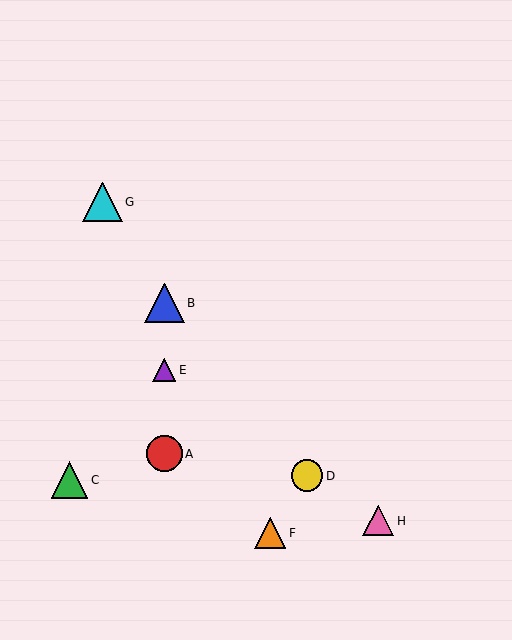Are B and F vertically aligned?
No, B is at x≈164 and F is at x≈270.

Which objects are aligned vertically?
Objects A, B, E are aligned vertically.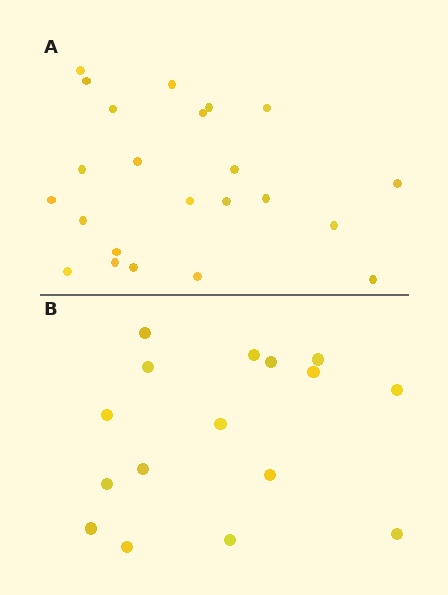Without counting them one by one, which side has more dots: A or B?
Region A (the top region) has more dots.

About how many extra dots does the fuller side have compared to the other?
Region A has roughly 8 or so more dots than region B.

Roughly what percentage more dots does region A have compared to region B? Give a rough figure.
About 45% more.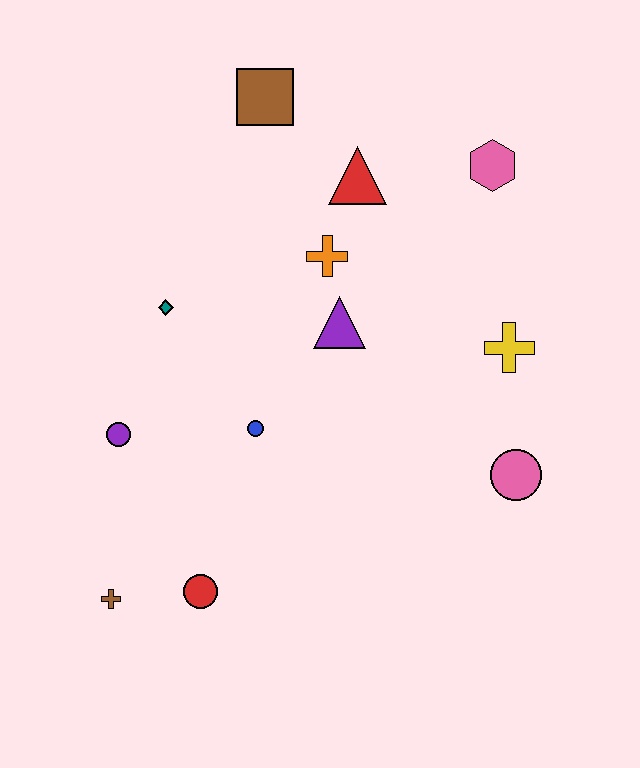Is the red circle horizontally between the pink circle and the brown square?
No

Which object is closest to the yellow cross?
The pink circle is closest to the yellow cross.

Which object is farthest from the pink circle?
The brown square is farthest from the pink circle.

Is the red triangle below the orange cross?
No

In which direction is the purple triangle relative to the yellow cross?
The purple triangle is to the left of the yellow cross.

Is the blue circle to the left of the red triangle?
Yes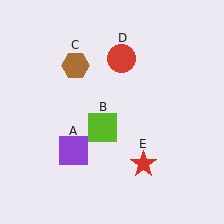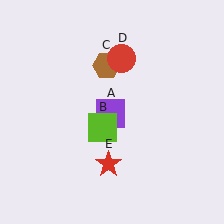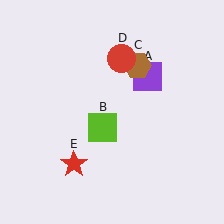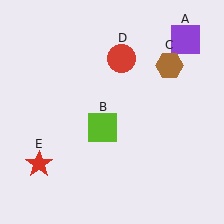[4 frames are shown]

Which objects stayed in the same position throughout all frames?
Lime square (object B) and red circle (object D) remained stationary.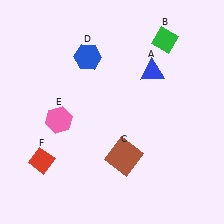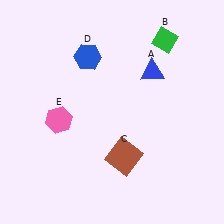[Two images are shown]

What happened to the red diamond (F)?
The red diamond (F) was removed in Image 2. It was in the bottom-left area of Image 1.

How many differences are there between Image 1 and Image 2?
There is 1 difference between the two images.